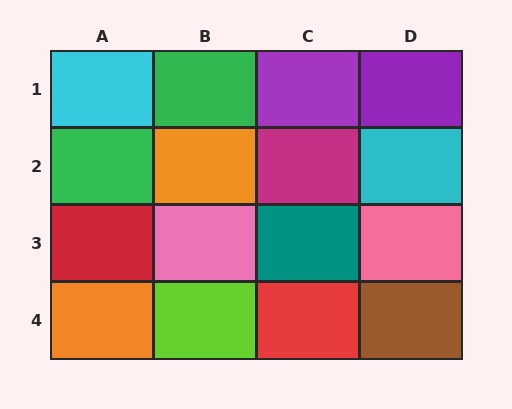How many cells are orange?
2 cells are orange.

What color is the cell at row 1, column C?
Purple.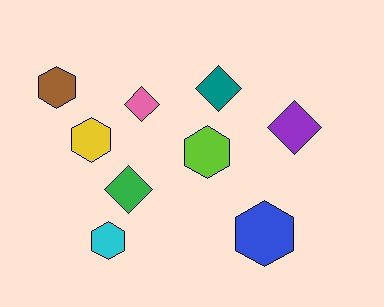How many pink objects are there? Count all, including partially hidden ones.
There is 1 pink object.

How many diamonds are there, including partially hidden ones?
There are 4 diamonds.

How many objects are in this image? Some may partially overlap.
There are 9 objects.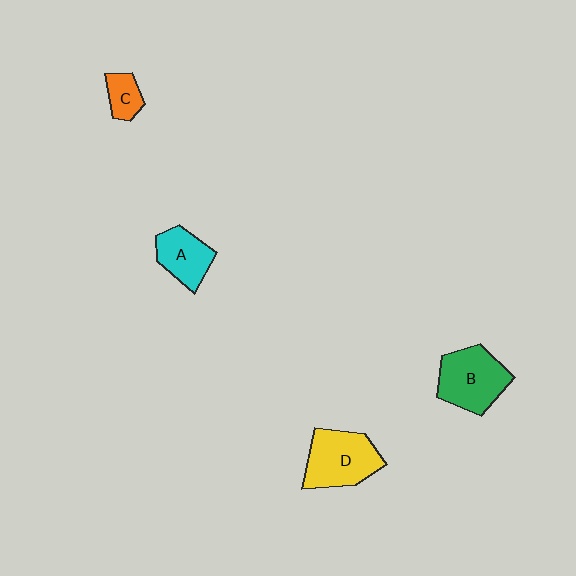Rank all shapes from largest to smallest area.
From largest to smallest: D (yellow), B (green), A (cyan), C (orange).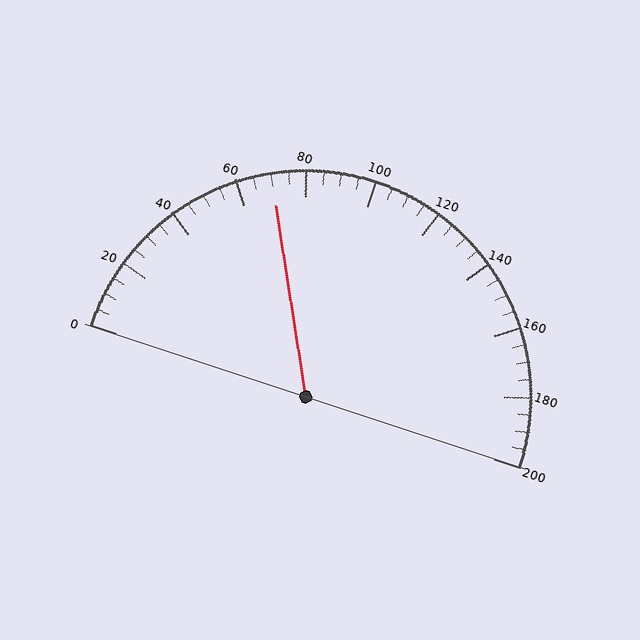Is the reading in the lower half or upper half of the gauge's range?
The reading is in the lower half of the range (0 to 200).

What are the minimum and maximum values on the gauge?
The gauge ranges from 0 to 200.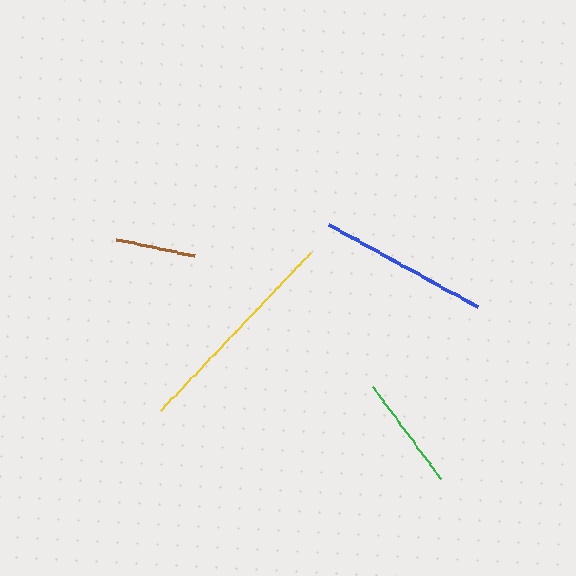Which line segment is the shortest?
The brown line is the shortest at approximately 80 pixels.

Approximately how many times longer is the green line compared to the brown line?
The green line is approximately 1.4 times the length of the brown line.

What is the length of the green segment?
The green segment is approximately 113 pixels long.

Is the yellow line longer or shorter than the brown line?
The yellow line is longer than the brown line.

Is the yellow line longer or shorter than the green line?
The yellow line is longer than the green line.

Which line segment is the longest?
The yellow line is the longest at approximately 218 pixels.